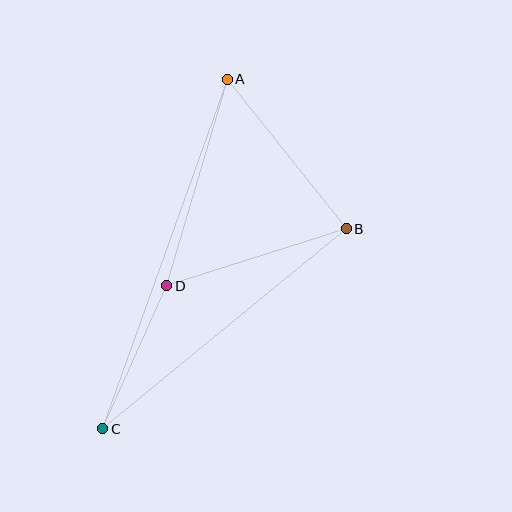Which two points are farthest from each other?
Points A and C are farthest from each other.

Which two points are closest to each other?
Points C and D are closest to each other.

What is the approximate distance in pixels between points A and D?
The distance between A and D is approximately 215 pixels.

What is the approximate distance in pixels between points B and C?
The distance between B and C is approximately 315 pixels.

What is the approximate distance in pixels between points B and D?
The distance between B and D is approximately 188 pixels.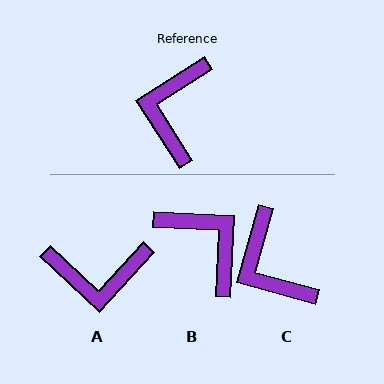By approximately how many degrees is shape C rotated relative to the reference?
Approximately 42 degrees counter-clockwise.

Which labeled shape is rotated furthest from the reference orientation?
B, about 125 degrees away.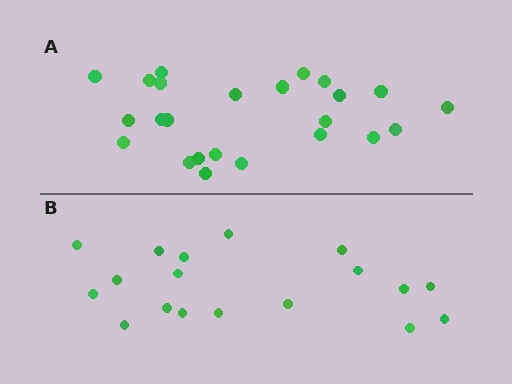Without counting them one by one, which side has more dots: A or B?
Region A (the top region) has more dots.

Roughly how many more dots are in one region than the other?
Region A has about 6 more dots than region B.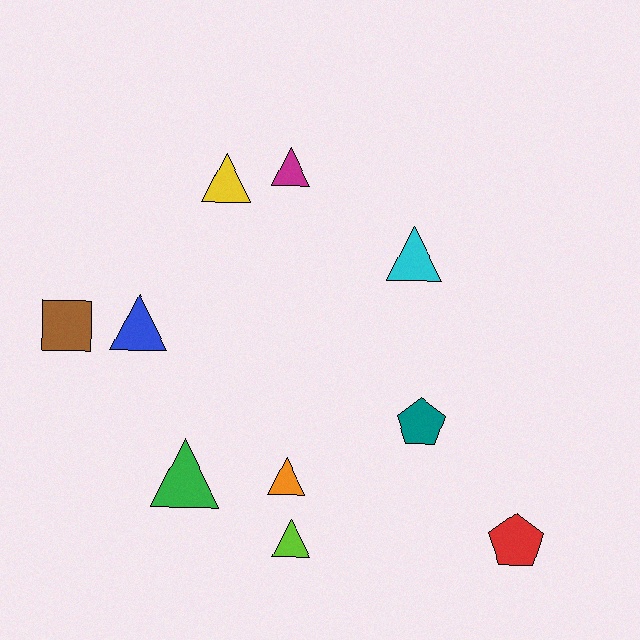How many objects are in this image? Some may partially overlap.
There are 10 objects.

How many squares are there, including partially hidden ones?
There is 1 square.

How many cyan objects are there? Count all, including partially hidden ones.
There is 1 cyan object.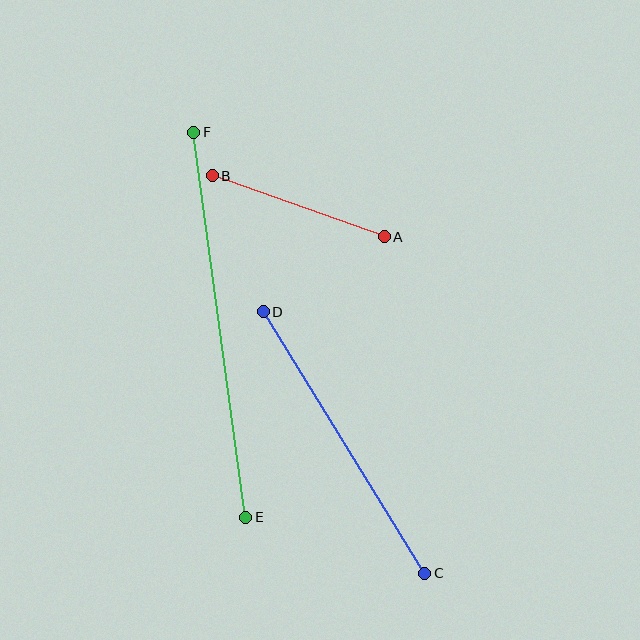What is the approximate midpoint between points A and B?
The midpoint is at approximately (298, 206) pixels.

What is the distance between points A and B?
The distance is approximately 183 pixels.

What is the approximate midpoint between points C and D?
The midpoint is at approximately (344, 443) pixels.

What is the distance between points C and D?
The distance is approximately 307 pixels.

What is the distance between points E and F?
The distance is approximately 389 pixels.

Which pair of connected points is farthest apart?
Points E and F are farthest apart.